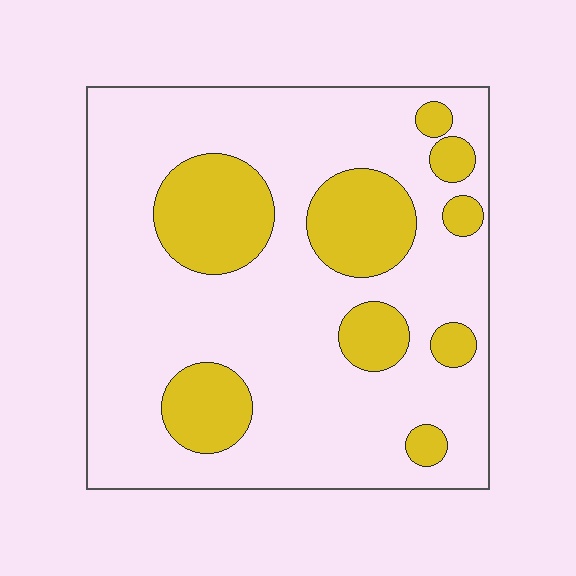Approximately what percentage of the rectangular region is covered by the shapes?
Approximately 25%.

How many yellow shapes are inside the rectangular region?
9.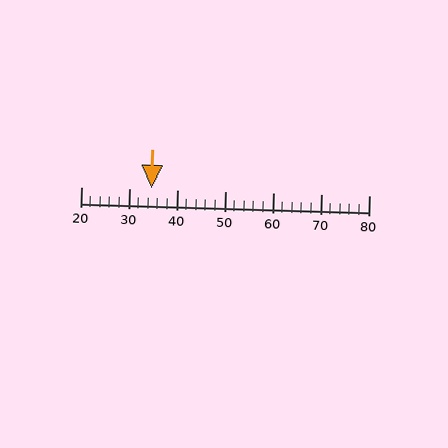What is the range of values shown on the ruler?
The ruler shows values from 20 to 80.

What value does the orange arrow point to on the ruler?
The orange arrow points to approximately 35.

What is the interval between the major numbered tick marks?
The major tick marks are spaced 10 units apart.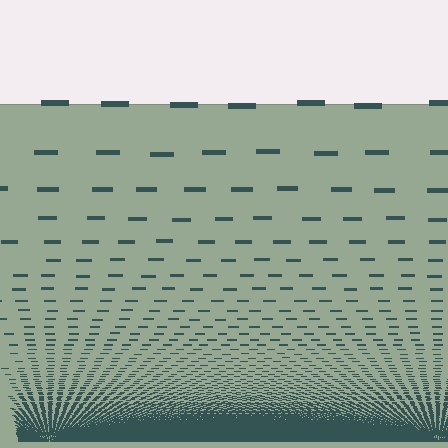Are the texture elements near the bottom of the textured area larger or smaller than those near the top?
Smaller. The gradient is inverted — elements near the bottom are smaller and denser.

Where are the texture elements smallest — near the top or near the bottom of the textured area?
Near the bottom.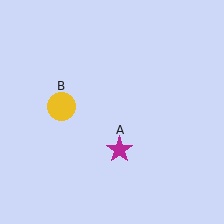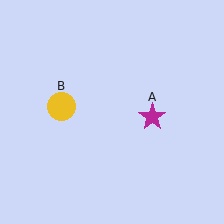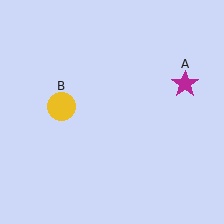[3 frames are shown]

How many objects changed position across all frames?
1 object changed position: magenta star (object A).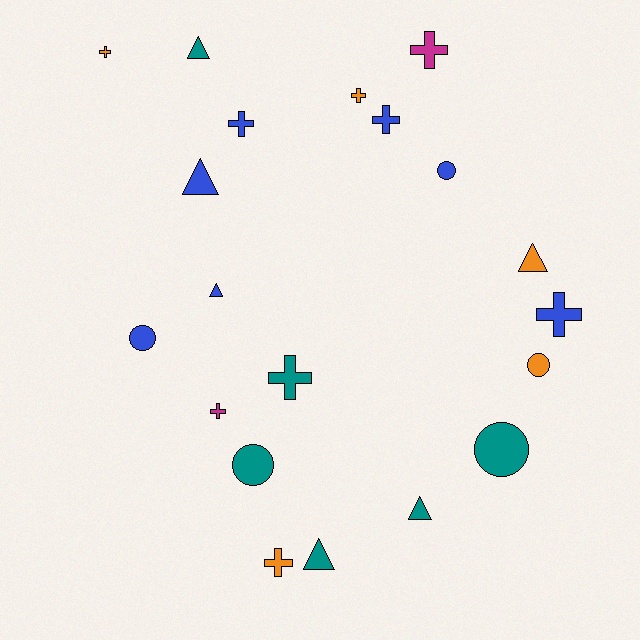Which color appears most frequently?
Blue, with 7 objects.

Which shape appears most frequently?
Cross, with 9 objects.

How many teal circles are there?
There are 2 teal circles.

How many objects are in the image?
There are 20 objects.